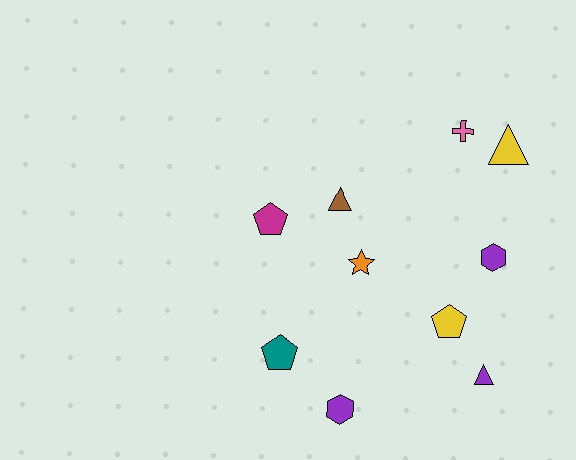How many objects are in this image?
There are 10 objects.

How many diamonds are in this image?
There are no diamonds.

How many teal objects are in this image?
There is 1 teal object.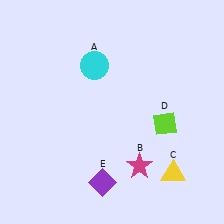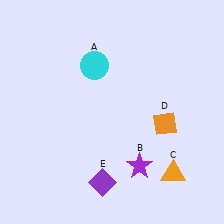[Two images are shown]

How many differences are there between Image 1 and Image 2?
There are 3 differences between the two images.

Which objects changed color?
B changed from magenta to purple. C changed from yellow to orange. D changed from lime to orange.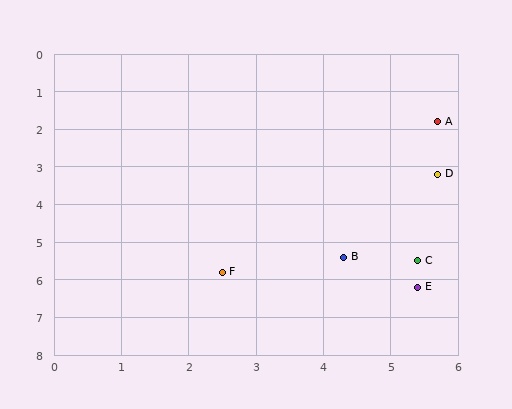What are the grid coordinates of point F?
Point F is at approximately (2.5, 5.8).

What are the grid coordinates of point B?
Point B is at approximately (4.3, 5.4).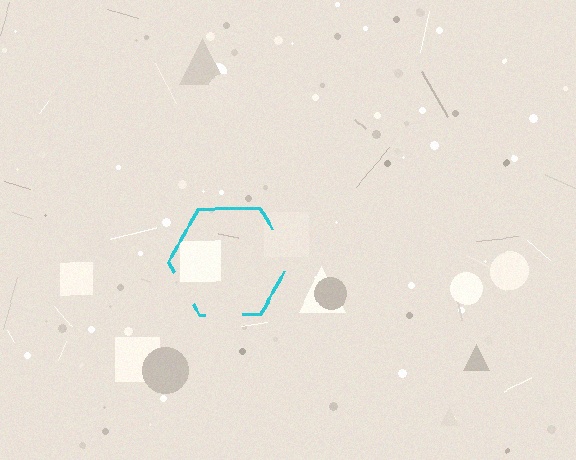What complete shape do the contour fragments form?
The contour fragments form a hexagon.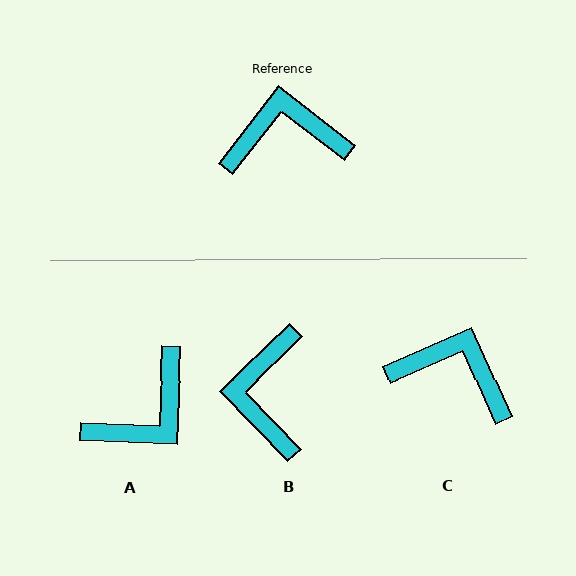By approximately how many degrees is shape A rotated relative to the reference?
Approximately 145 degrees clockwise.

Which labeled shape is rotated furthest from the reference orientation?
A, about 145 degrees away.